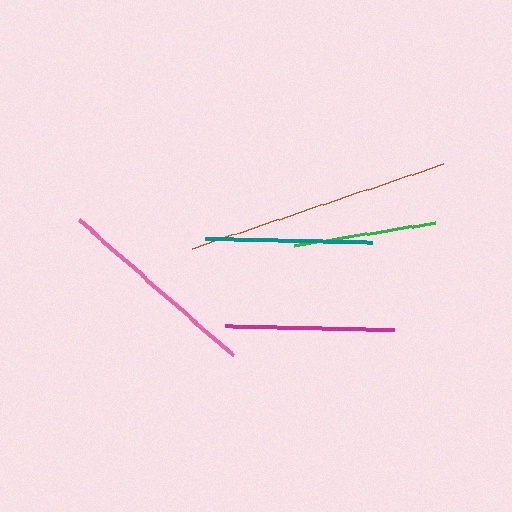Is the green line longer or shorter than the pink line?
The pink line is longer than the green line.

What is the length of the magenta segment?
The magenta segment is approximately 169 pixels long.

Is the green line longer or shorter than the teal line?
The teal line is longer than the green line.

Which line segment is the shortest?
The green line is the shortest at approximately 142 pixels.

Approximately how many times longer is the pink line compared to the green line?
The pink line is approximately 1.4 times the length of the green line.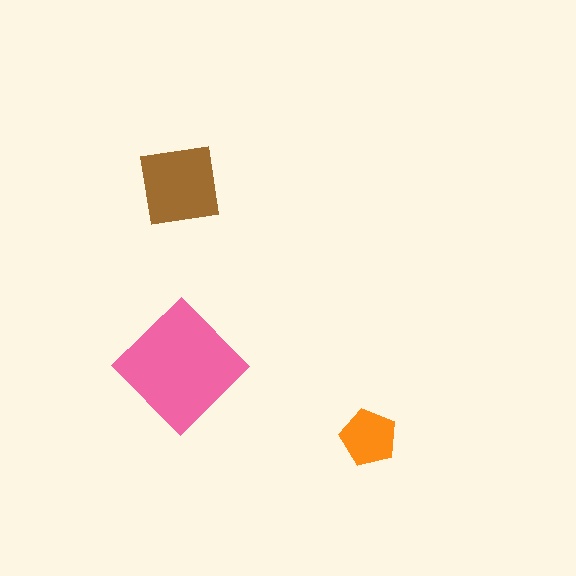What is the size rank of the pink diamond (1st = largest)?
1st.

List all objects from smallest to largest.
The orange pentagon, the brown square, the pink diamond.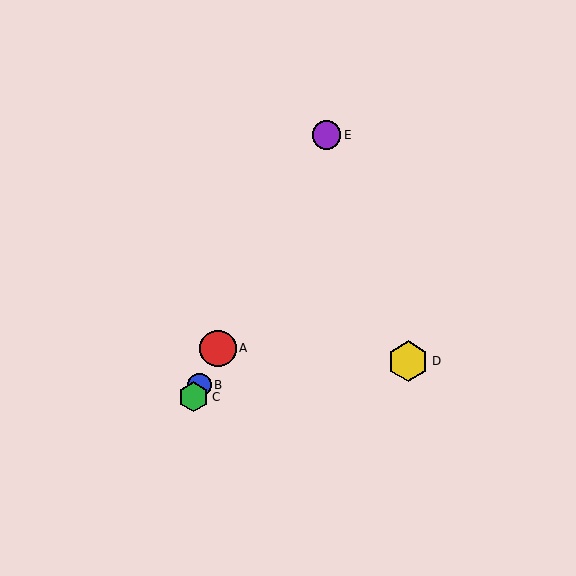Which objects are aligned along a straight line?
Objects A, B, C, E are aligned along a straight line.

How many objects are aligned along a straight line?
4 objects (A, B, C, E) are aligned along a straight line.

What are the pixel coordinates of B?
Object B is at (199, 385).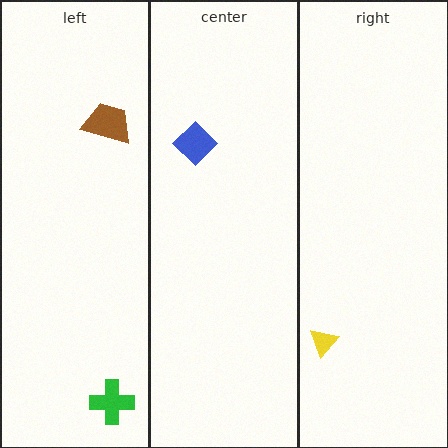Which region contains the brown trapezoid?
The left region.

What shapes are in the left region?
The brown trapezoid, the green cross.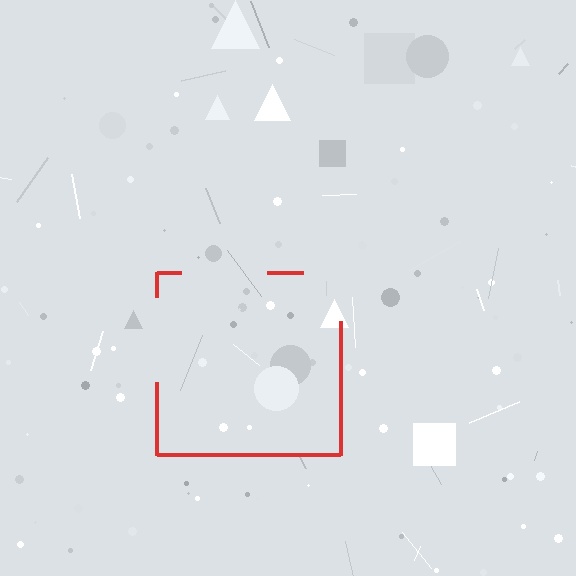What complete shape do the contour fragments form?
The contour fragments form a square.